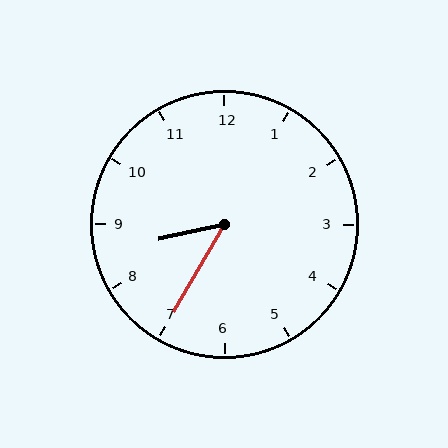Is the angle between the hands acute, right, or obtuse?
It is acute.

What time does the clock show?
8:35.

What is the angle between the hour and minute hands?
Approximately 48 degrees.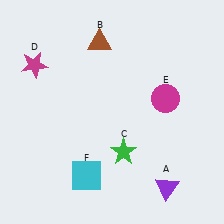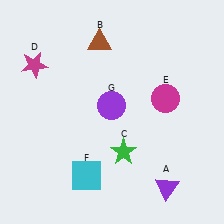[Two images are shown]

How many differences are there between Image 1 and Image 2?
There is 1 difference between the two images.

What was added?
A purple circle (G) was added in Image 2.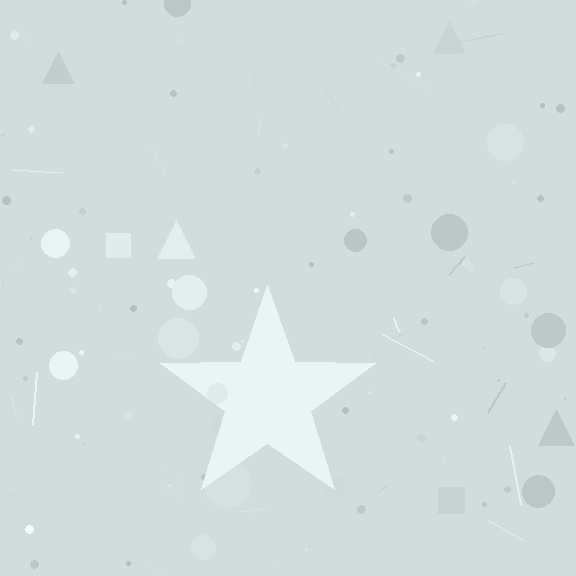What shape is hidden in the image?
A star is hidden in the image.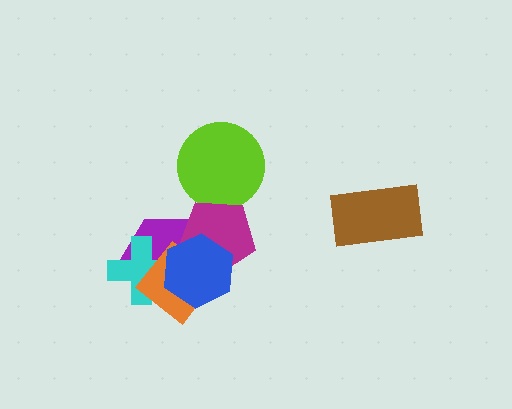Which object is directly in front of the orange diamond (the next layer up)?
The magenta pentagon is directly in front of the orange diamond.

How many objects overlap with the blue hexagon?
4 objects overlap with the blue hexagon.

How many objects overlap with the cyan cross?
3 objects overlap with the cyan cross.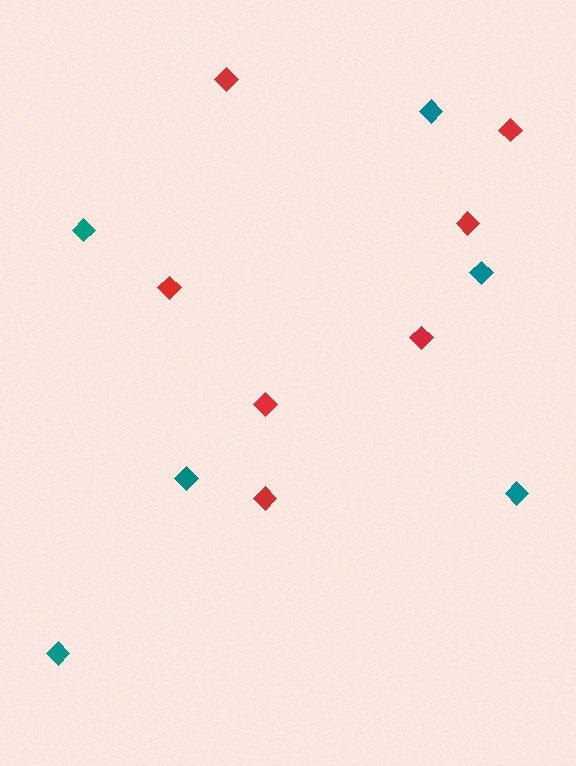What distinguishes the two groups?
There are 2 groups: one group of red diamonds (7) and one group of teal diamonds (6).